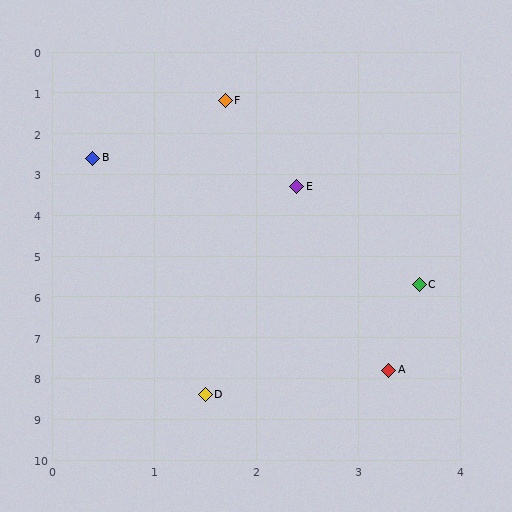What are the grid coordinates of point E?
Point E is at approximately (2.4, 3.3).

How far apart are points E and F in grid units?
Points E and F are about 2.2 grid units apart.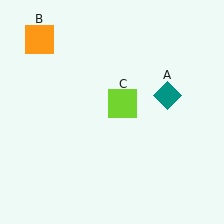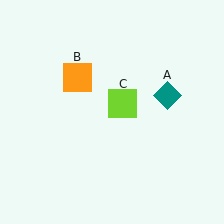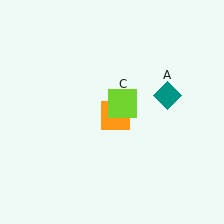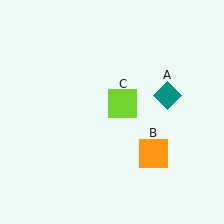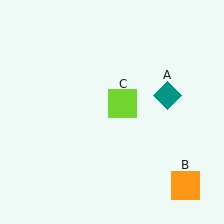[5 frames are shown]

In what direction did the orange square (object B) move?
The orange square (object B) moved down and to the right.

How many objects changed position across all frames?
1 object changed position: orange square (object B).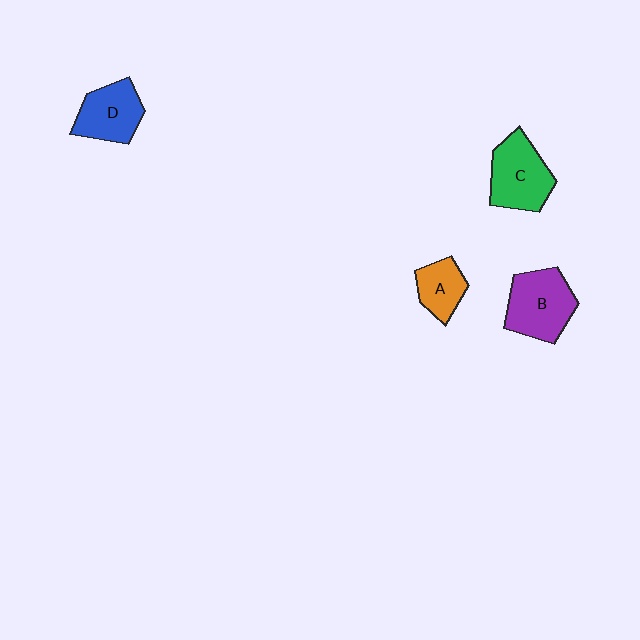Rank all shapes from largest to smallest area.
From largest to smallest: B (purple), C (green), D (blue), A (orange).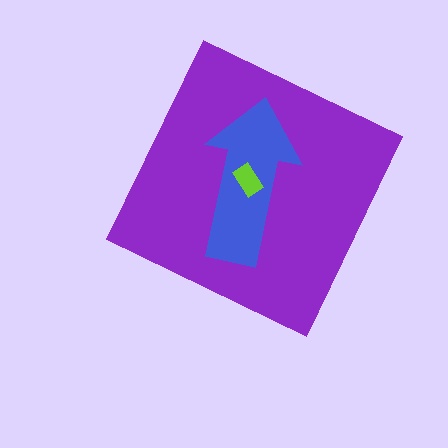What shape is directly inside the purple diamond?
The blue arrow.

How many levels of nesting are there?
3.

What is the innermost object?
The lime rectangle.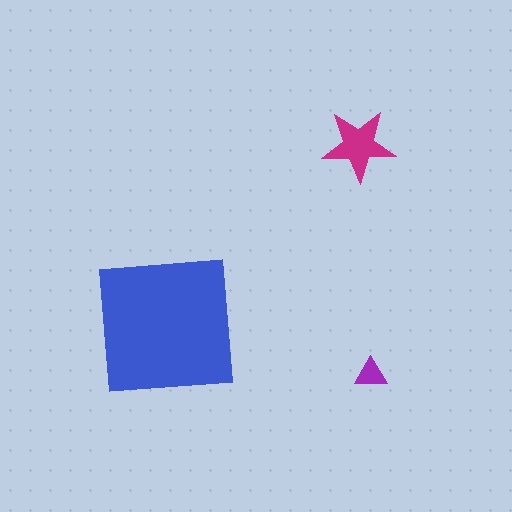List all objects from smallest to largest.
The purple triangle, the magenta star, the blue square.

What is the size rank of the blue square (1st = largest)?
1st.